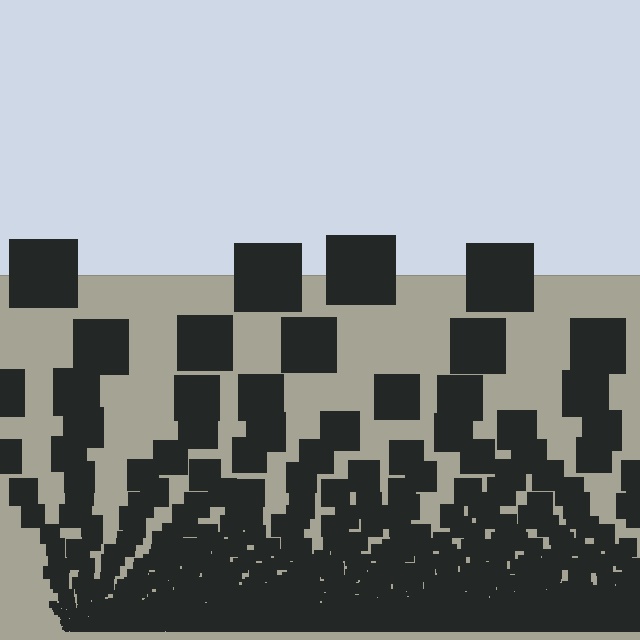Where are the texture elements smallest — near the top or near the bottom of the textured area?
Near the bottom.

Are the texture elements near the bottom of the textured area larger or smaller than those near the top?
Smaller. The gradient is inverted — elements near the bottom are smaller and denser.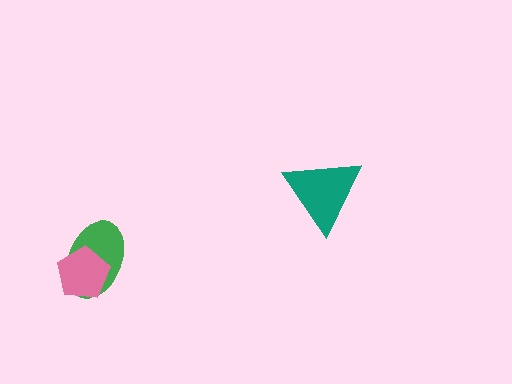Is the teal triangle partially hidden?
No, no other shape covers it.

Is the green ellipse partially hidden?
Yes, it is partially covered by another shape.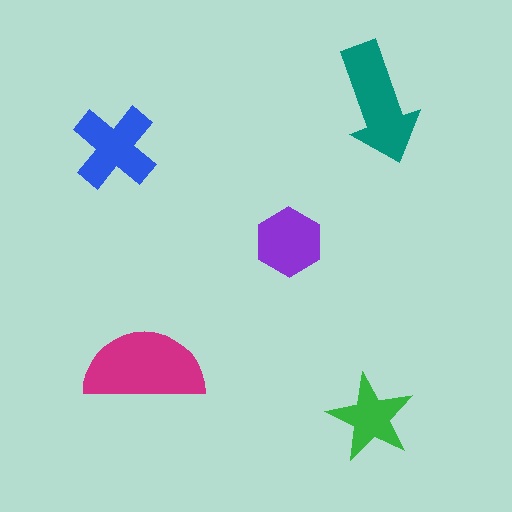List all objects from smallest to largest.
The green star, the purple hexagon, the blue cross, the teal arrow, the magenta semicircle.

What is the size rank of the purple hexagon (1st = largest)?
4th.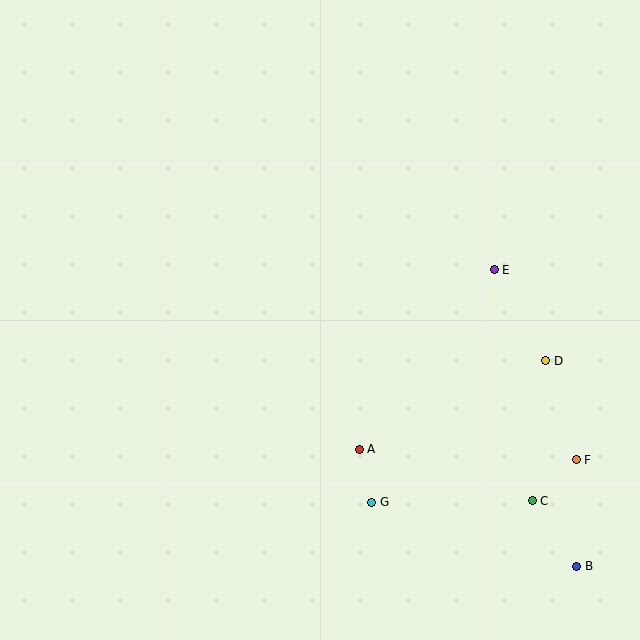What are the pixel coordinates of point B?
Point B is at (577, 566).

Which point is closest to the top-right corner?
Point E is closest to the top-right corner.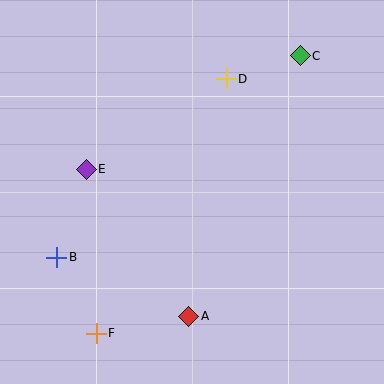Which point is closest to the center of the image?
Point E at (86, 169) is closest to the center.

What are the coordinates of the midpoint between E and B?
The midpoint between E and B is at (71, 213).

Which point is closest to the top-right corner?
Point C is closest to the top-right corner.